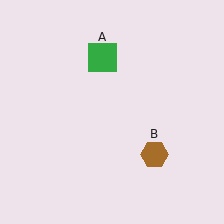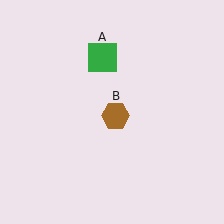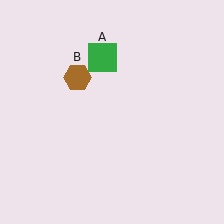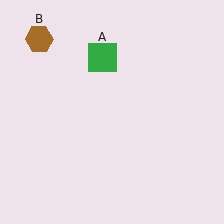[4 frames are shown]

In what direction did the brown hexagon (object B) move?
The brown hexagon (object B) moved up and to the left.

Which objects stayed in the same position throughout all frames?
Green square (object A) remained stationary.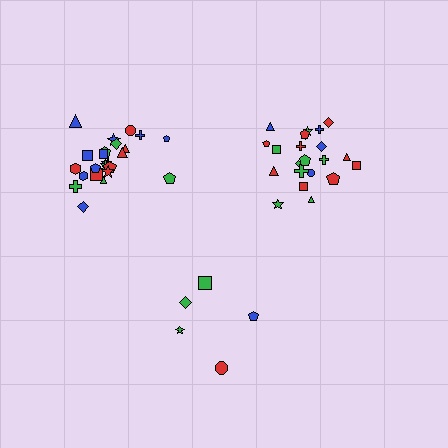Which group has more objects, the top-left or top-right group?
The top-left group.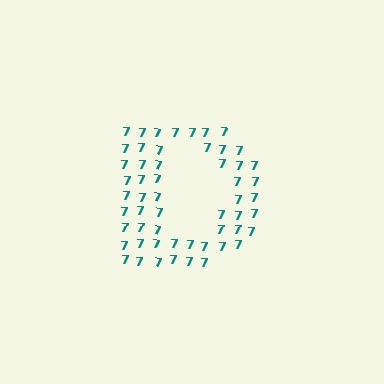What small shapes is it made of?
It is made of small digit 7's.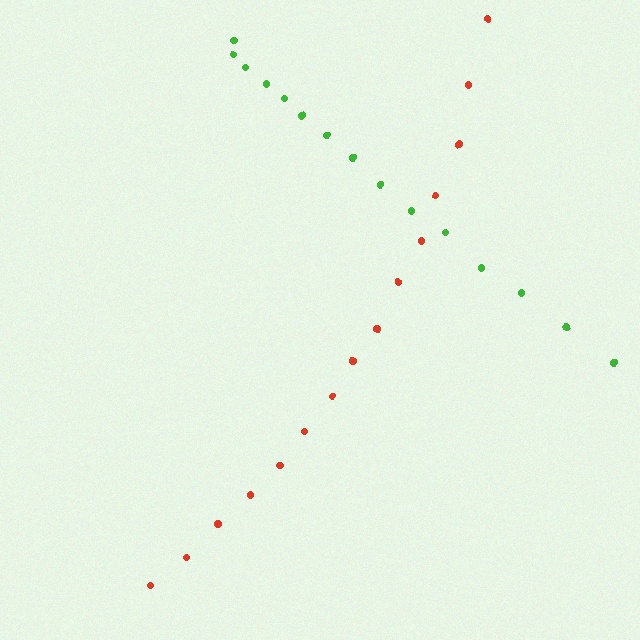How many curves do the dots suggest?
There are 2 distinct paths.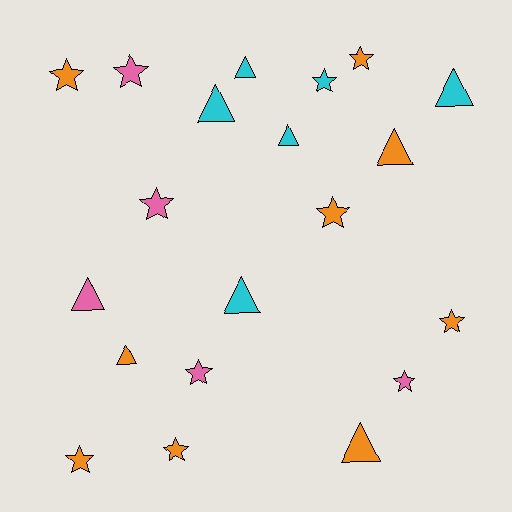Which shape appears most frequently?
Star, with 11 objects.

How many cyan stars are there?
There is 1 cyan star.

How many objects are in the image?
There are 20 objects.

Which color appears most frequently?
Orange, with 9 objects.